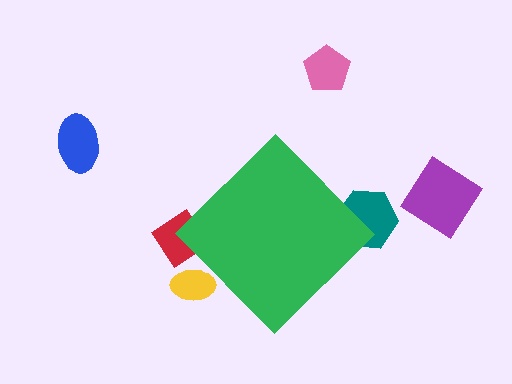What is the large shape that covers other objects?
A green diamond.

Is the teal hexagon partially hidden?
Yes, the teal hexagon is partially hidden behind the green diamond.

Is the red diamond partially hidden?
Yes, the red diamond is partially hidden behind the green diamond.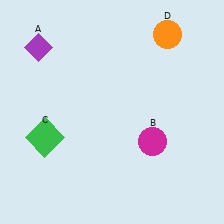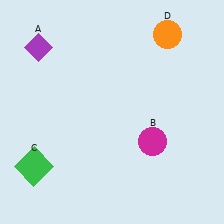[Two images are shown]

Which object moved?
The green square (C) moved down.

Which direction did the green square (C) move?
The green square (C) moved down.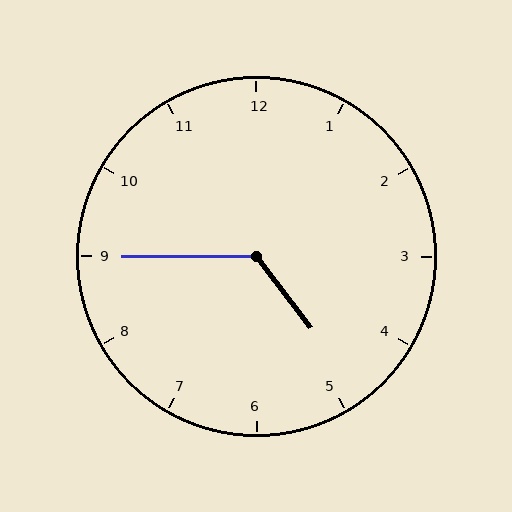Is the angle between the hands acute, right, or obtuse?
It is obtuse.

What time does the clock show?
4:45.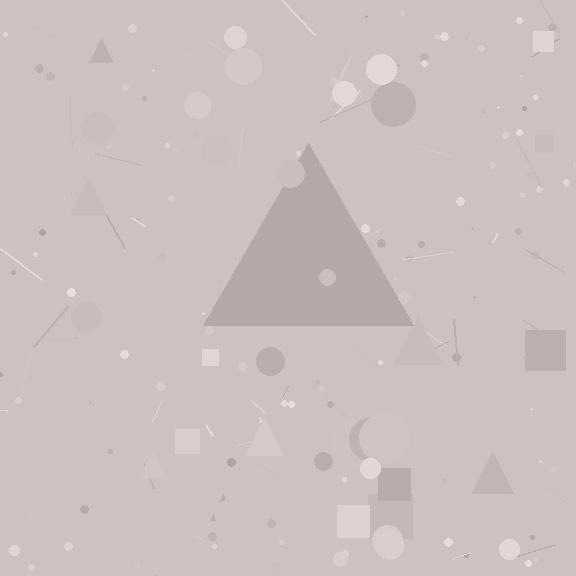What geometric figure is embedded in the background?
A triangle is embedded in the background.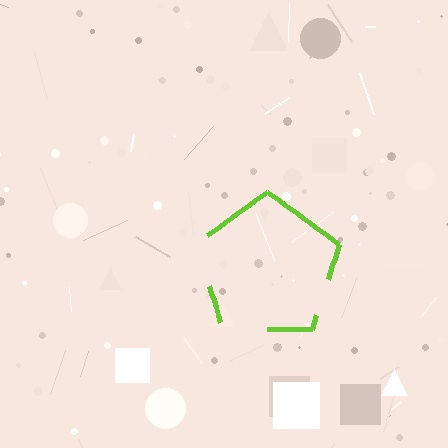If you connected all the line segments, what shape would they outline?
They would outline a pentagon.